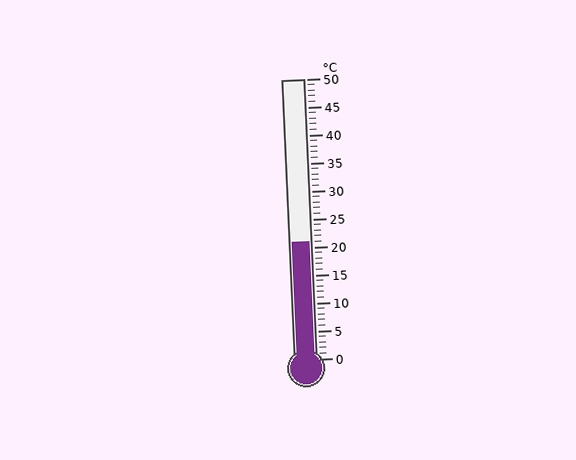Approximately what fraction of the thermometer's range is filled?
The thermometer is filled to approximately 40% of its range.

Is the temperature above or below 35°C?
The temperature is below 35°C.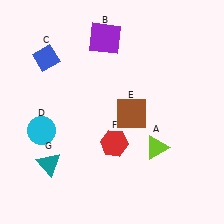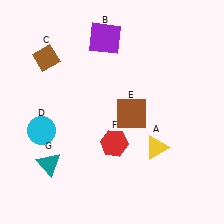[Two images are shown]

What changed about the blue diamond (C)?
In Image 1, C is blue. In Image 2, it changed to brown.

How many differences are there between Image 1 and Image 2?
There are 2 differences between the two images.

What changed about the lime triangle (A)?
In Image 1, A is lime. In Image 2, it changed to yellow.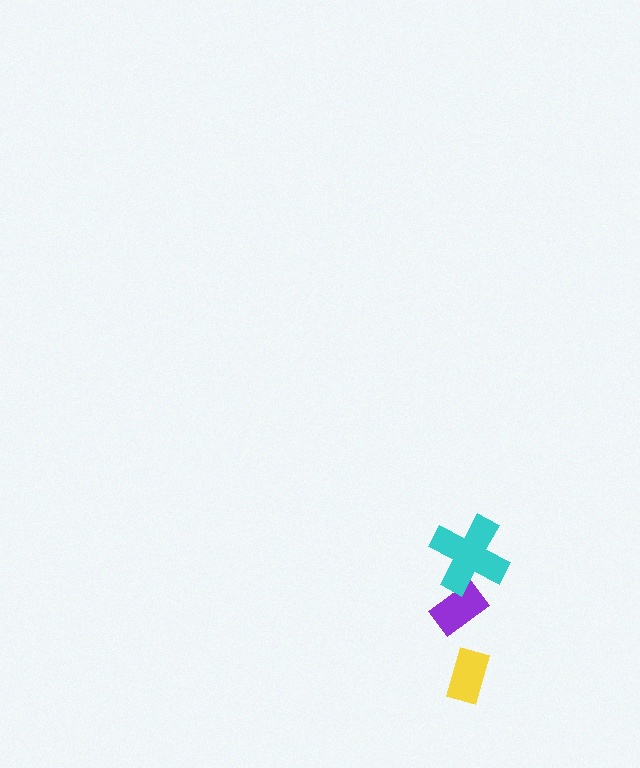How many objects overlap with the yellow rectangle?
0 objects overlap with the yellow rectangle.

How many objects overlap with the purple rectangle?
1 object overlaps with the purple rectangle.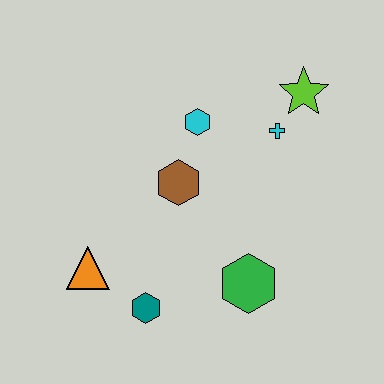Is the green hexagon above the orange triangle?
No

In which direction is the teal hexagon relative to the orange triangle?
The teal hexagon is to the right of the orange triangle.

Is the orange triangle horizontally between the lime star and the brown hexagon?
No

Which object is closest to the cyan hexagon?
The brown hexagon is closest to the cyan hexagon.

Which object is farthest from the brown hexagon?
The lime star is farthest from the brown hexagon.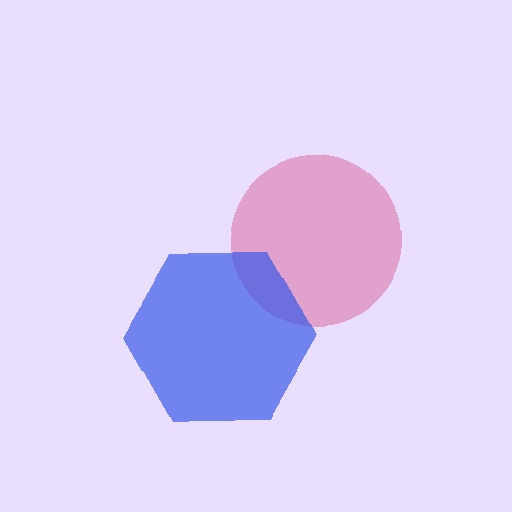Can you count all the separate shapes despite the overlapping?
Yes, there are 2 separate shapes.